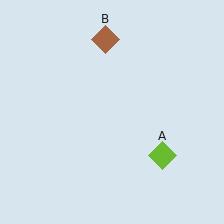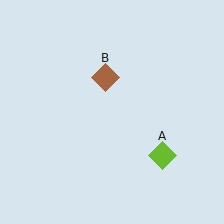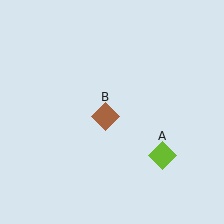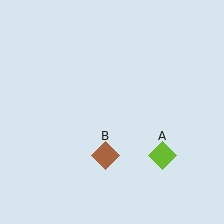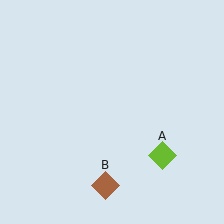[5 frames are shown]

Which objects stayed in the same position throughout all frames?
Lime diamond (object A) remained stationary.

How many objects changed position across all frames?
1 object changed position: brown diamond (object B).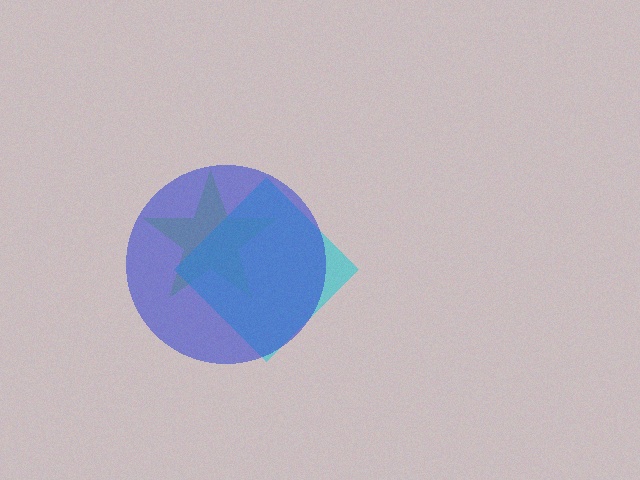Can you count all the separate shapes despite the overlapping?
Yes, there are 3 separate shapes.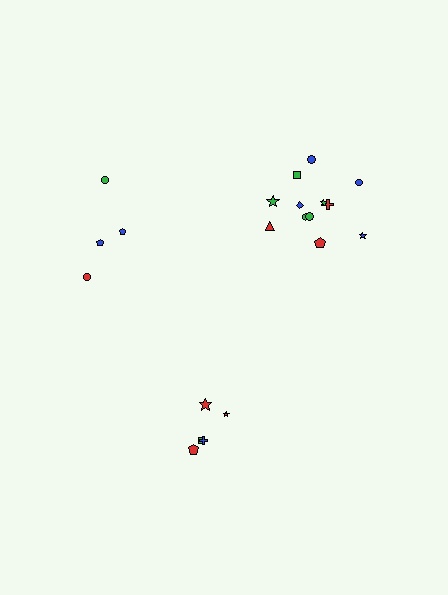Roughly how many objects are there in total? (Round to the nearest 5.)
Roughly 20 objects in total.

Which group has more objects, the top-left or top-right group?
The top-right group.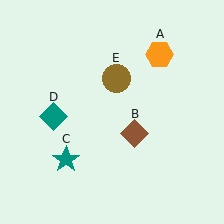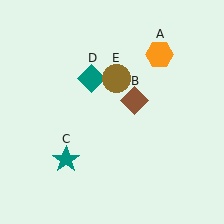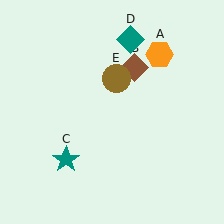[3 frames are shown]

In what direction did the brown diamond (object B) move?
The brown diamond (object B) moved up.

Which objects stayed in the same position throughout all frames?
Orange hexagon (object A) and teal star (object C) and brown circle (object E) remained stationary.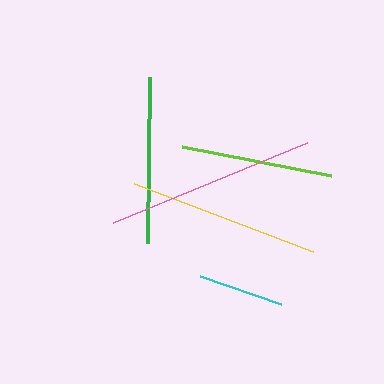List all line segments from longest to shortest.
From longest to shortest: pink, yellow, green, lime, cyan.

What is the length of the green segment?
The green segment is approximately 165 pixels long.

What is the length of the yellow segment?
The yellow segment is approximately 192 pixels long.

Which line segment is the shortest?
The cyan line is the shortest at approximately 85 pixels.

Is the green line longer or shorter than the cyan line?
The green line is longer than the cyan line.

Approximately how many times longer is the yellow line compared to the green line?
The yellow line is approximately 1.2 times the length of the green line.